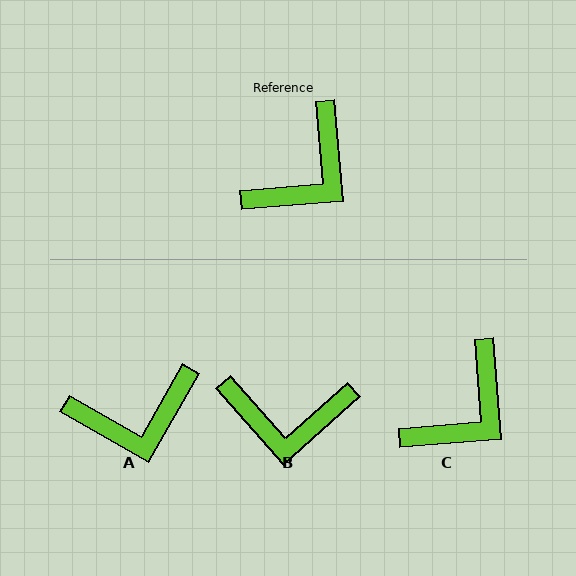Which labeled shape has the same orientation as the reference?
C.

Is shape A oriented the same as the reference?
No, it is off by about 34 degrees.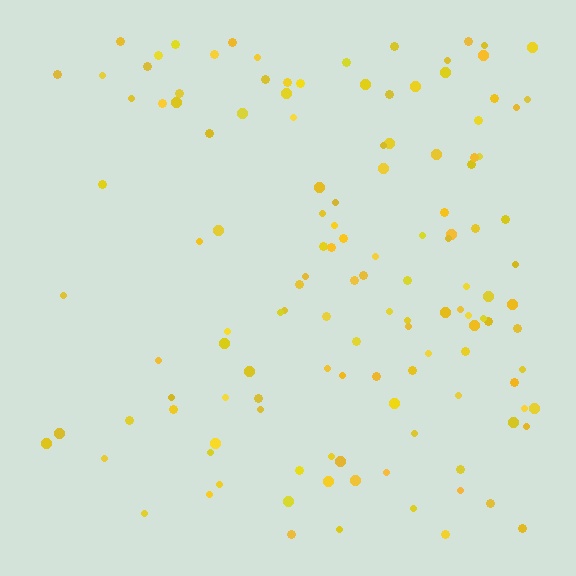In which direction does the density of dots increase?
From left to right, with the right side densest.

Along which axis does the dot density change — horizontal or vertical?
Horizontal.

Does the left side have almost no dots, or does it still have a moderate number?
Still a moderate number, just noticeably fewer than the right.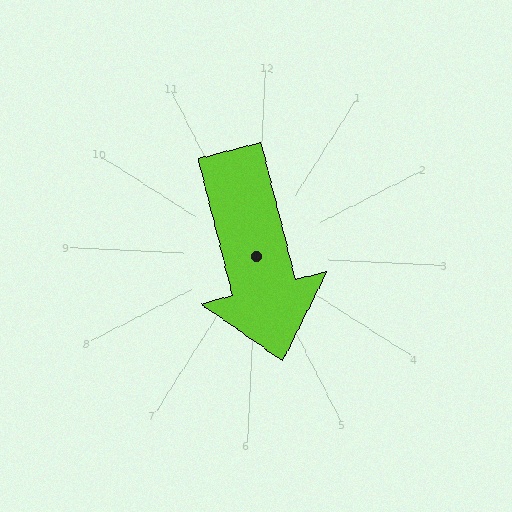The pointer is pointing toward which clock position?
Roughly 5 o'clock.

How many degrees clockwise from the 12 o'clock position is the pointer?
Approximately 163 degrees.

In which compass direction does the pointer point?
South.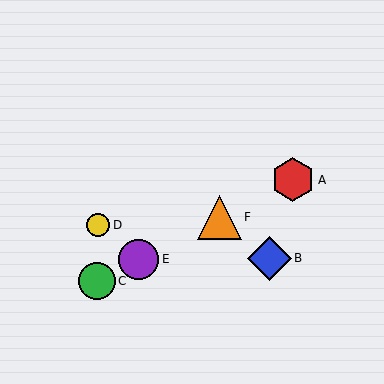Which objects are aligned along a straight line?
Objects A, C, E, F are aligned along a straight line.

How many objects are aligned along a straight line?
4 objects (A, C, E, F) are aligned along a straight line.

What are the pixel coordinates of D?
Object D is at (98, 225).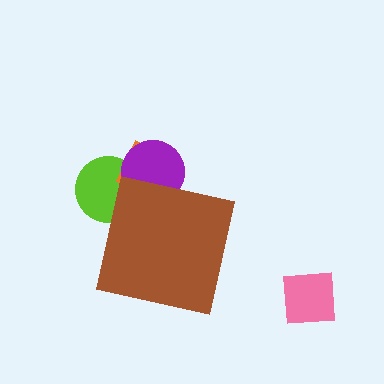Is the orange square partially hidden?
Yes, the orange square is partially hidden behind the brown square.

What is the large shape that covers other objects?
A brown square.